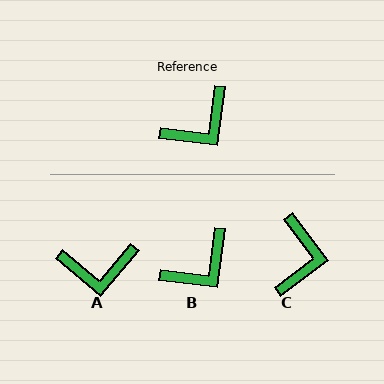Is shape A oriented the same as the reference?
No, it is off by about 33 degrees.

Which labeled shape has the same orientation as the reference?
B.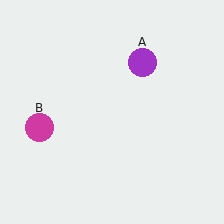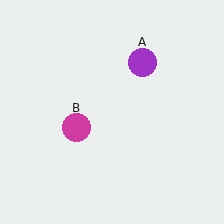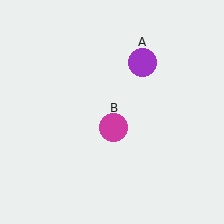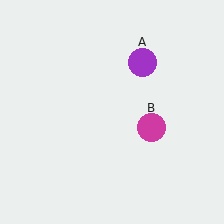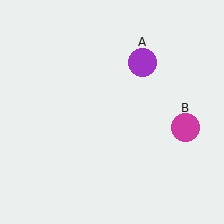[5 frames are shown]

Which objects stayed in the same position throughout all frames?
Purple circle (object A) remained stationary.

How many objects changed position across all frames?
1 object changed position: magenta circle (object B).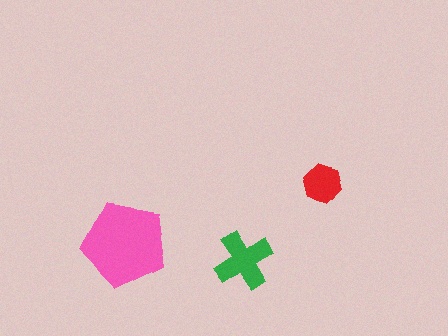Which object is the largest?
The pink pentagon.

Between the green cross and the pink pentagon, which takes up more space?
The pink pentagon.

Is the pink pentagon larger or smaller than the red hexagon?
Larger.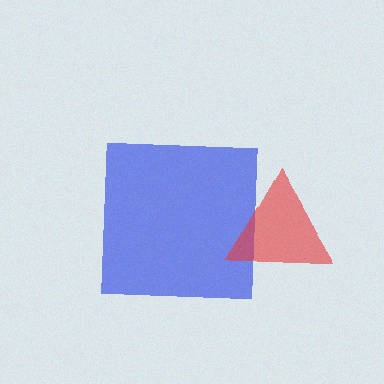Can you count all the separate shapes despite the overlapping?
Yes, there are 2 separate shapes.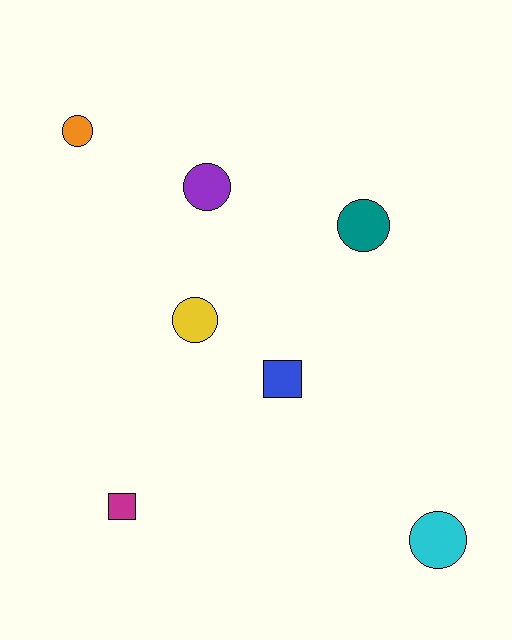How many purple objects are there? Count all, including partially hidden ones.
There is 1 purple object.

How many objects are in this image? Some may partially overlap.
There are 7 objects.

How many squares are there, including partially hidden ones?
There are 2 squares.